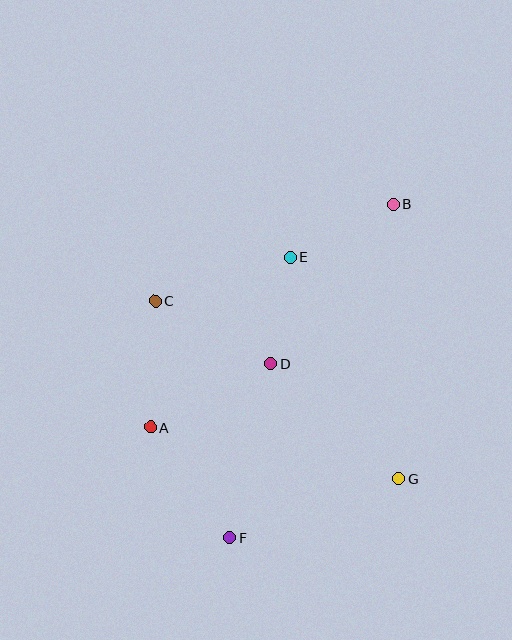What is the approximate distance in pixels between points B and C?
The distance between B and C is approximately 256 pixels.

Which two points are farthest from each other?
Points B and F are farthest from each other.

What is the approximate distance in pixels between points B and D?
The distance between B and D is approximately 201 pixels.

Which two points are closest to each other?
Points D and E are closest to each other.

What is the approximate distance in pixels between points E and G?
The distance between E and G is approximately 246 pixels.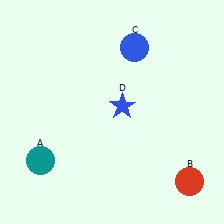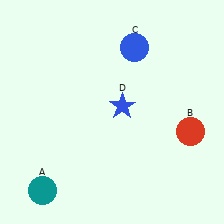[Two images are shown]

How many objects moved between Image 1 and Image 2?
2 objects moved between the two images.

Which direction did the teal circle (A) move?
The teal circle (A) moved down.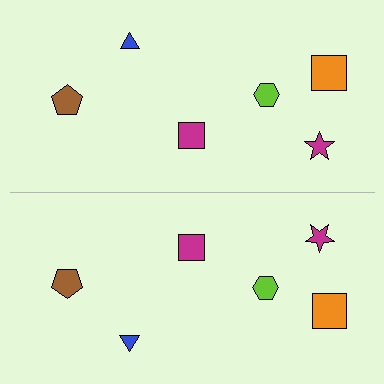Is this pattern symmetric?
Yes, this pattern has bilateral (reflection) symmetry.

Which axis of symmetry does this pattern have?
The pattern has a horizontal axis of symmetry running through the center of the image.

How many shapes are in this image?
There are 12 shapes in this image.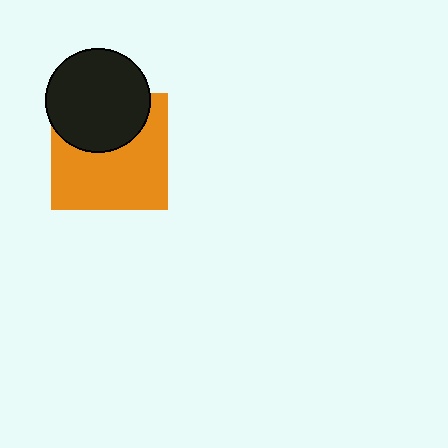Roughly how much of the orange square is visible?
About half of it is visible (roughly 63%).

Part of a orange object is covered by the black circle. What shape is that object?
It is a square.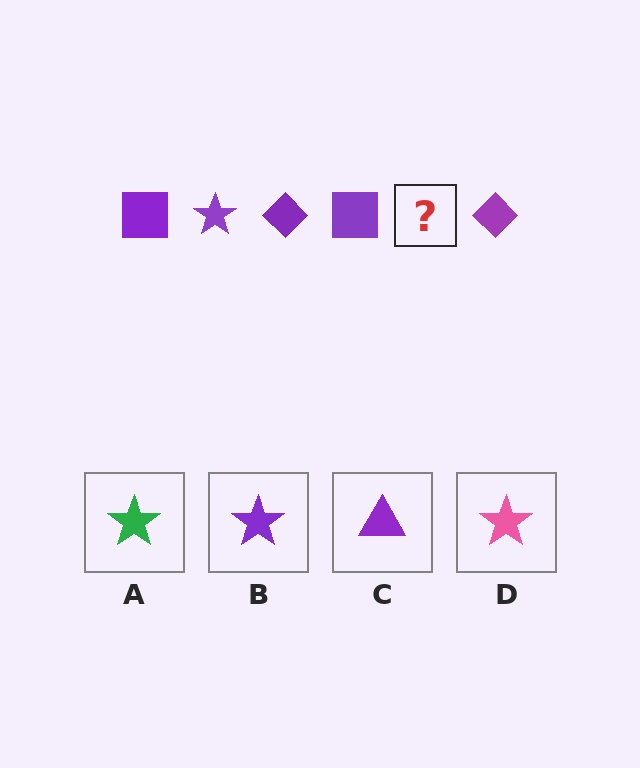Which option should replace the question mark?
Option B.